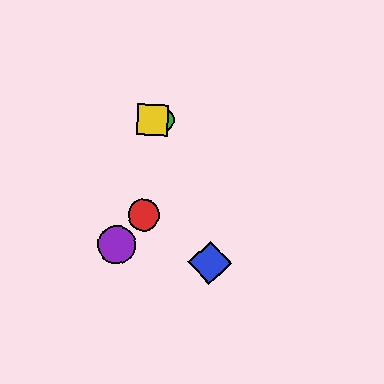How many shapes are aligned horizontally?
2 shapes (the green circle, the yellow square) are aligned horizontally.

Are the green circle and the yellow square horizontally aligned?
Yes, both are at y≈120.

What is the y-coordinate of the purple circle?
The purple circle is at y≈245.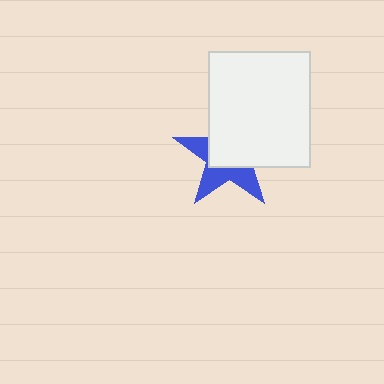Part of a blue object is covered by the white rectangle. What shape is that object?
It is a star.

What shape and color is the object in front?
The object in front is a white rectangle.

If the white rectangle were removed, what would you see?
You would see the complete blue star.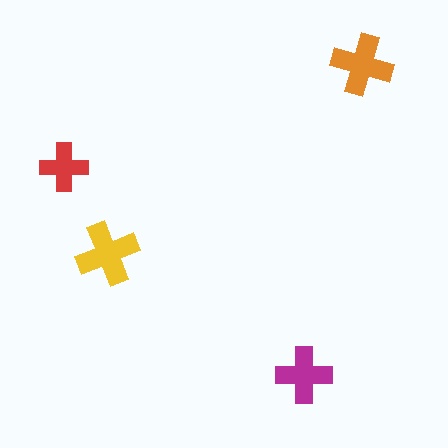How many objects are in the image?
There are 4 objects in the image.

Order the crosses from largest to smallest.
the yellow one, the orange one, the magenta one, the red one.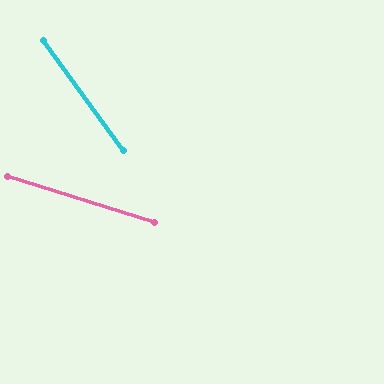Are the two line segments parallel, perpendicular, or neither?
Neither parallel nor perpendicular — they differ by about 37°.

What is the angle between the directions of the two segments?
Approximately 37 degrees.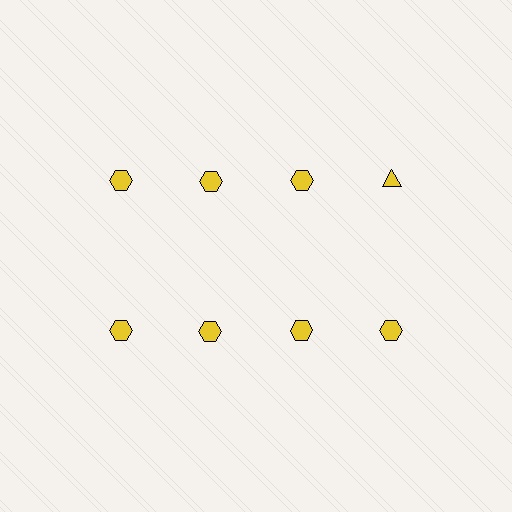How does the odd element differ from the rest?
It has a different shape: triangle instead of hexagon.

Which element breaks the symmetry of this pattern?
The yellow triangle in the top row, second from right column breaks the symmetry. All other shapes are yellow hexagons.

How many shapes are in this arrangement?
There are 8 shapes arranged in a grid pattern.